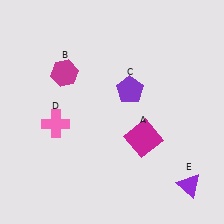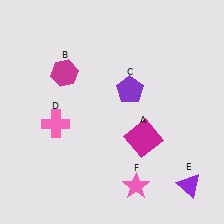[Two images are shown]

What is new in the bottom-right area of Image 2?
A pink star (F) was added in the bottom-right area of Image 2.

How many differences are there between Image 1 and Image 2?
There is 1 difference between the two images.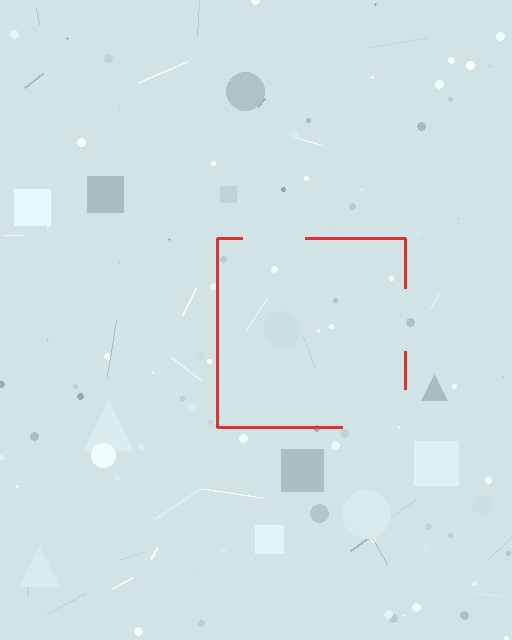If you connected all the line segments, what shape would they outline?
They would outline a square.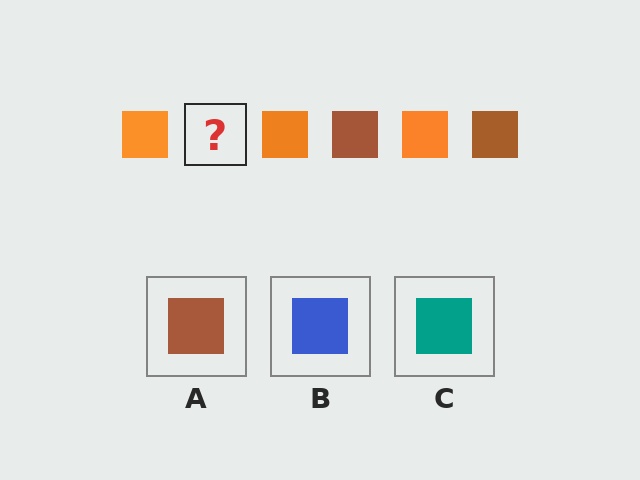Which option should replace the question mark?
Option A.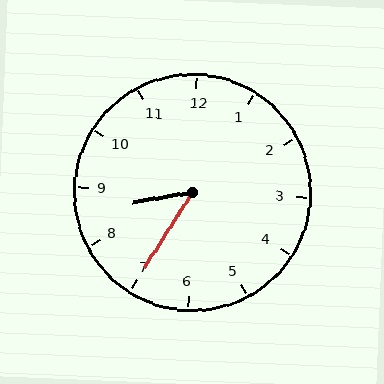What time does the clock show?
8:35.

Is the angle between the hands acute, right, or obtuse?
It is acute.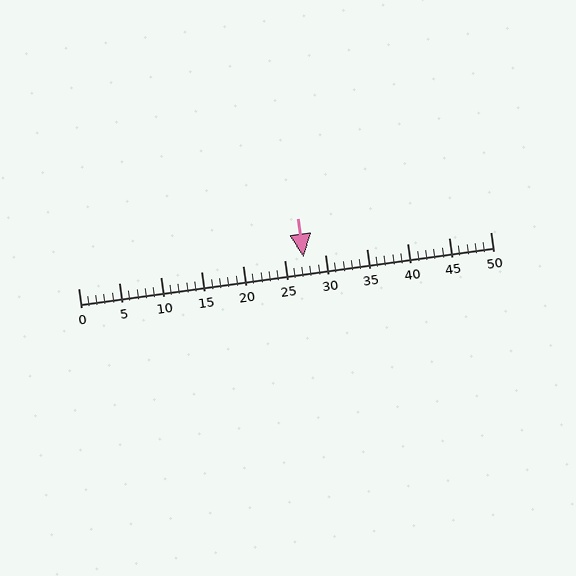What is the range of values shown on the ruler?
The ruler shows values from 0 to 50.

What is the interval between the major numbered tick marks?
The major tick marks are spaced 5 units apart.